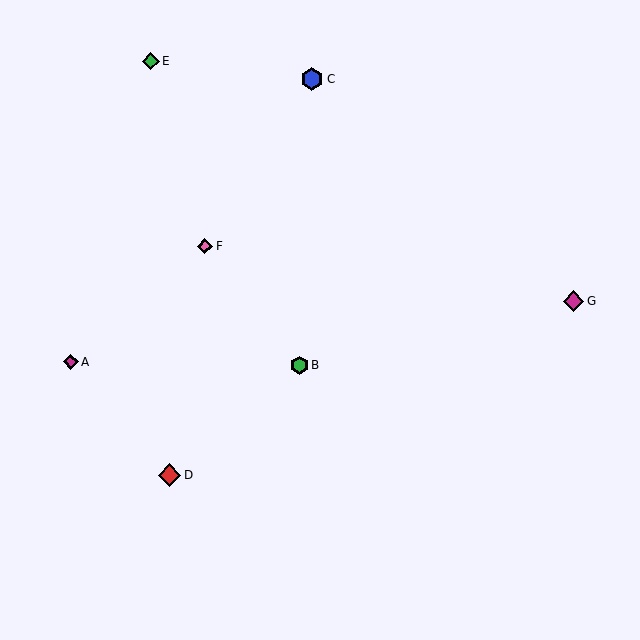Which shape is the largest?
The blue hexagon (labeled C) is the largest.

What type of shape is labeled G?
Shape G is a magenta diamond.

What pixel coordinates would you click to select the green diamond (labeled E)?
Click at (151, 61) to select the green diamond E.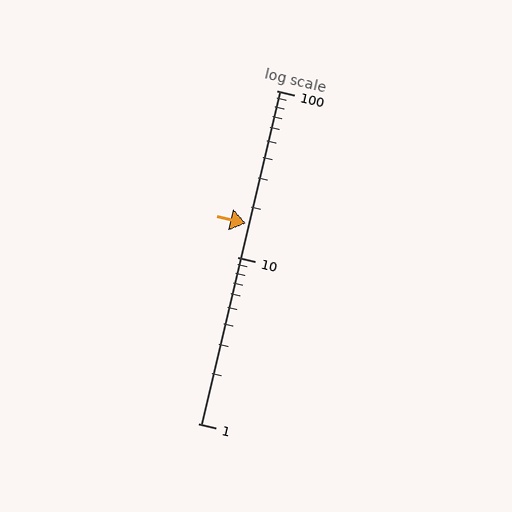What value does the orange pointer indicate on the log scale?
The pointer indicates approximately 16.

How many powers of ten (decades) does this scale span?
The scale spans 2 decades, from 1 to 100.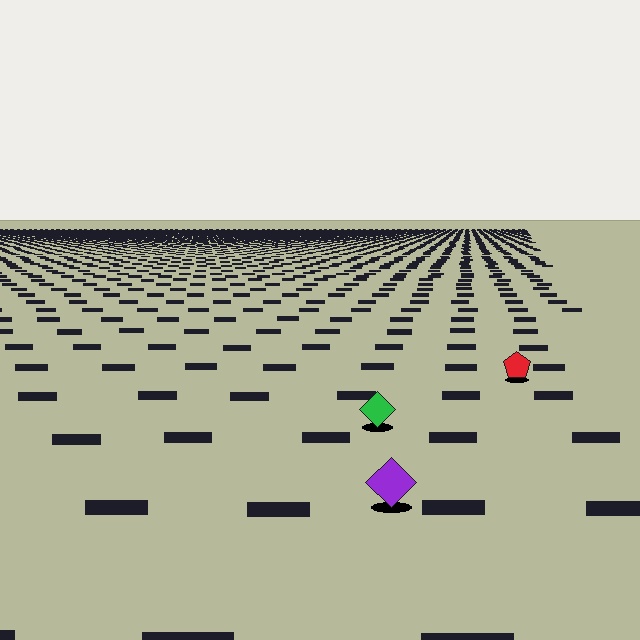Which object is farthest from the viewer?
The red pentagon is farthest from the viewer. It appears smaller and the ground texture around it is denser.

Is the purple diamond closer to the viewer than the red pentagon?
Yes. The purple diamond is closer — you can tell from the texture gradient: the ground texture is coarser near it.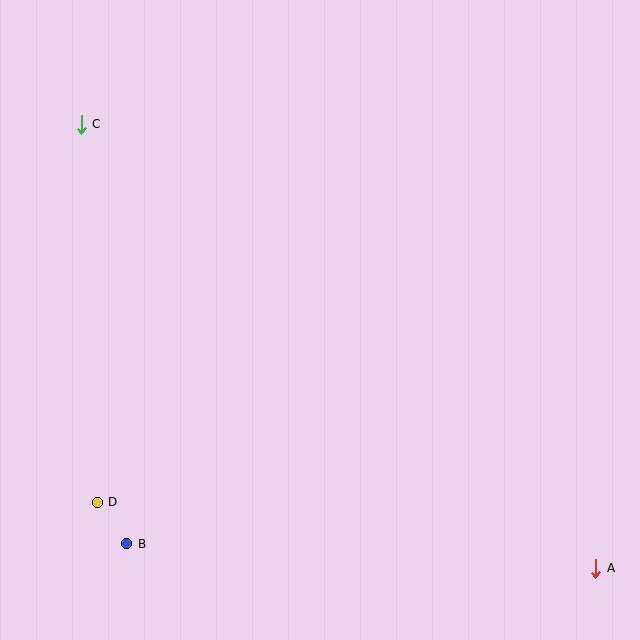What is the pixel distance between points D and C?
The distance between D and C is 379 pixels.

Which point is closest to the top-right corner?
Point A is closest to the top-right corner.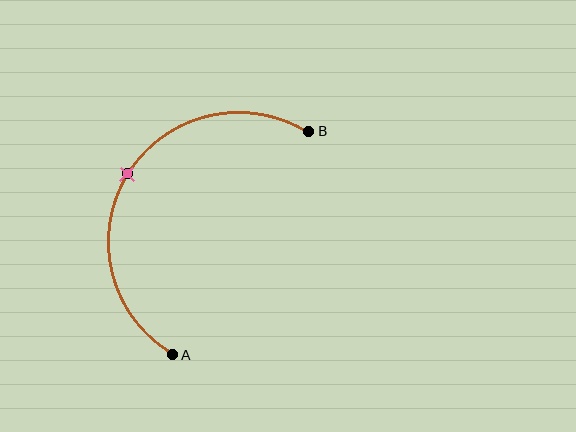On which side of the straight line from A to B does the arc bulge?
The arc bulges to the left of the straight line connecting A and B.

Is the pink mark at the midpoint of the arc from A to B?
Yes. The pink mark lies on the arc at equal arc-length from both A and B — it is the arc midpoint.